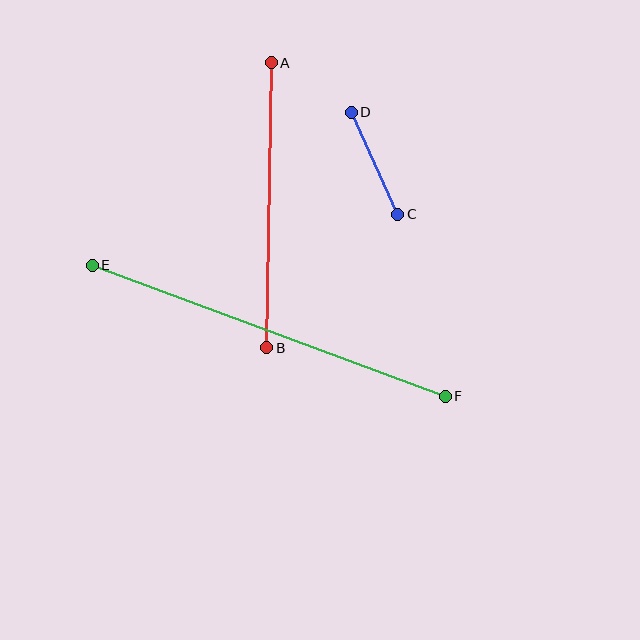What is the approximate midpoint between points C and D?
The midpoint is at approximately (374, 163) pixels.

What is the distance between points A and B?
The distance is approximately 285 pixels.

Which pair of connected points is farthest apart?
Points E and F are farthest apart.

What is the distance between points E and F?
The distance is approximately 376 pixels.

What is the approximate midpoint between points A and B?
The midpoint is at approximately (269, 205) pixels.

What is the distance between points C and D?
The distance is approximately 112 pixels.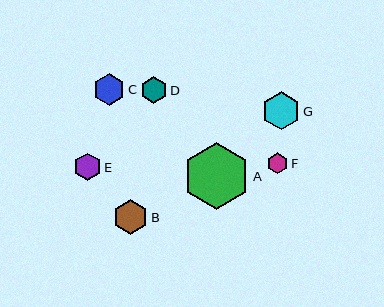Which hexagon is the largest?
Hexagon A is the largest with a size of approximately 67 pixels.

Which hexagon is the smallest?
Hexagon F is the smallest with a size of approximately 20 pixels.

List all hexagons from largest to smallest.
From largest to smallest: A, G, B, C, E, D, F.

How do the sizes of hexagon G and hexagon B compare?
Hexagon G and hexagon B are approximately the same size.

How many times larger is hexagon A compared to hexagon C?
Hexagon A is approximately 2.1 times the size of hexagon C.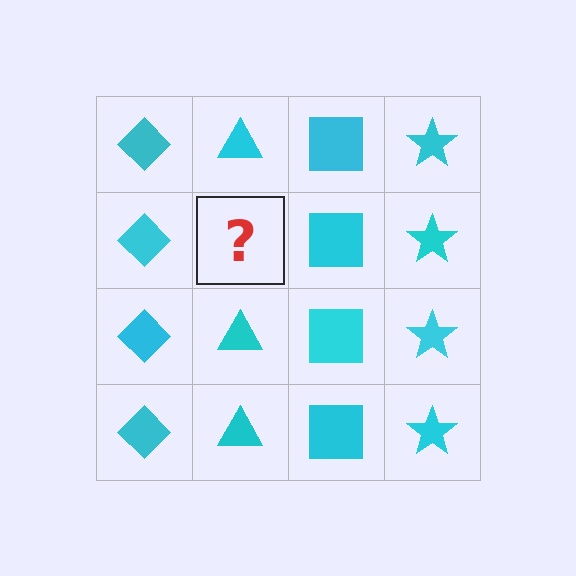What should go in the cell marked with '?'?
The missing cell should contain a cyan triangle.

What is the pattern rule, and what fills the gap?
The rule is that each column has a consistent shape. The gap should be filled with a cyan triangle.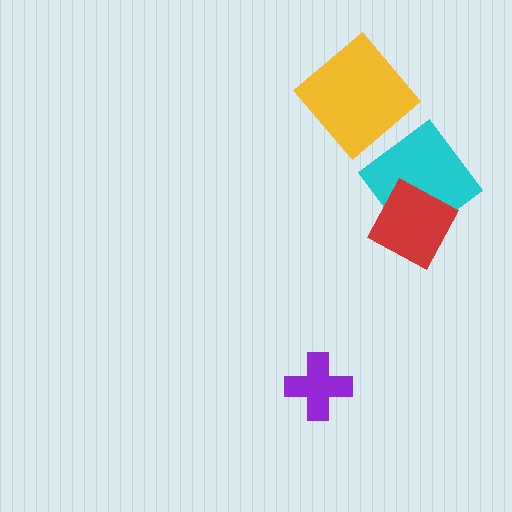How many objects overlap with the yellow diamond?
0 objects overlap with the yellow diamond.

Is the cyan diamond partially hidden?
Yes, it is partially covered by another shape.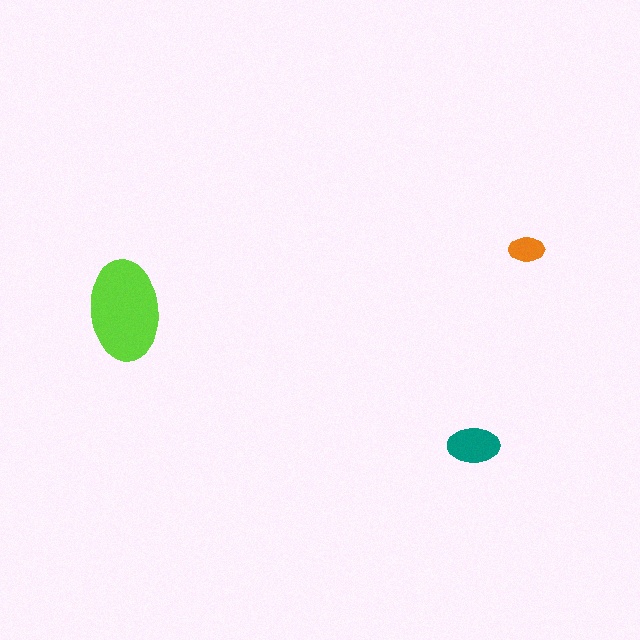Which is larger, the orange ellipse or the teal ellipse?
The teal one.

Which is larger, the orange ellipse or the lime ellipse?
The lime one.